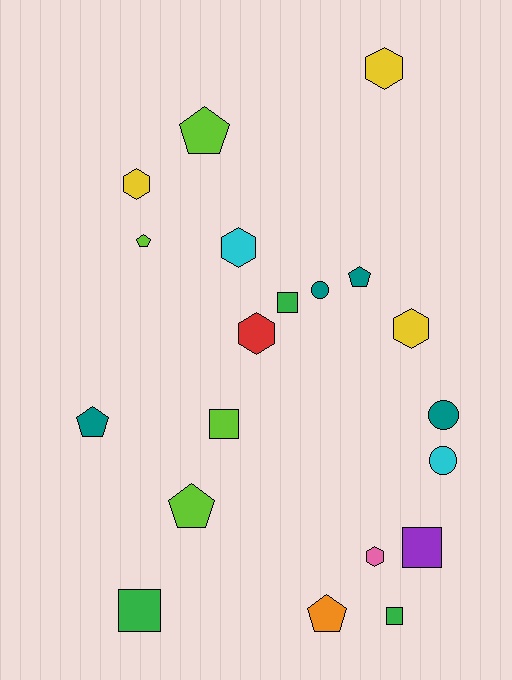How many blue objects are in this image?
There are no blue objects.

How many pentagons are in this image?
There are 6 pentagons.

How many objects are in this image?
There are 20 objects.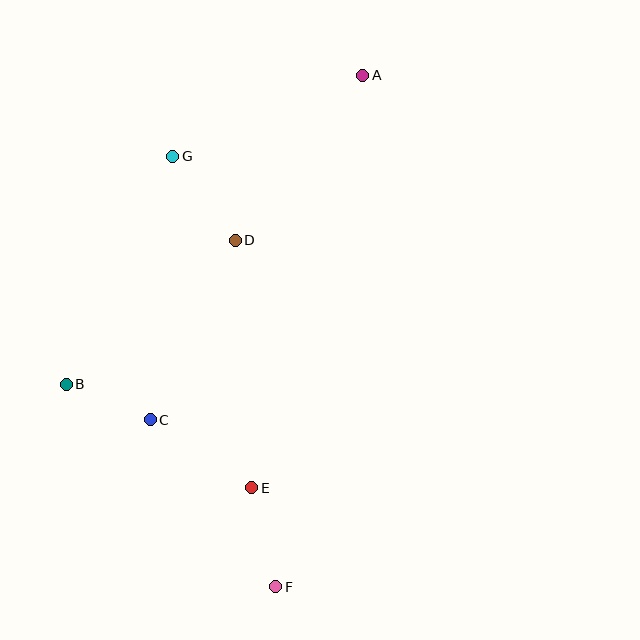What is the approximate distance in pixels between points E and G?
The distance between E and G is approximately 341 pixels.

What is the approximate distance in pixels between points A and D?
The distance between A and D is approximately 209 pixels.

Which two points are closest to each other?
Points B and C are closest to each other.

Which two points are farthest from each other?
Points A and F are farthest from each other.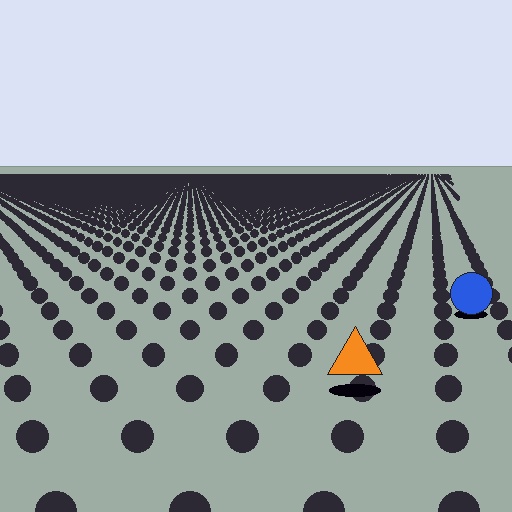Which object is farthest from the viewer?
The blue circle is farthest from the viewer. It appears smaller and the ground texture around it is denser.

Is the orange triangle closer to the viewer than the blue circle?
Yes. The orange triangle is closer — you can tell from the texture gradient: the ground texture is coarser near it.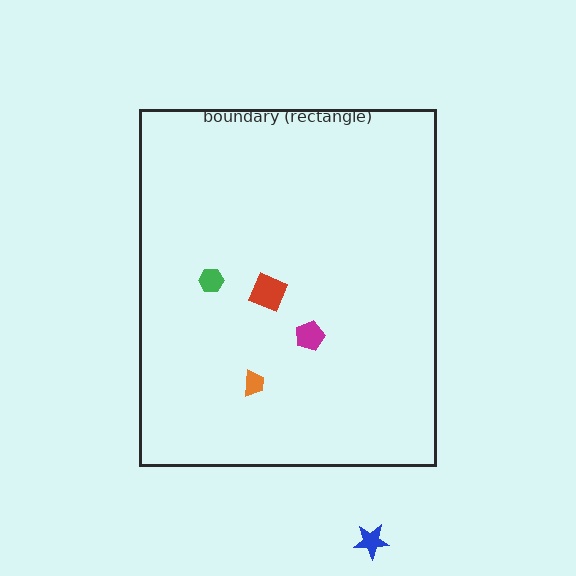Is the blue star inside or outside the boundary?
Outside.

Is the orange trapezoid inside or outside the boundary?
Inside.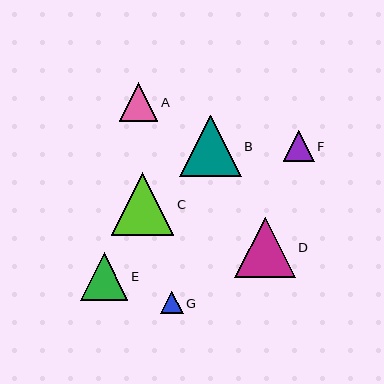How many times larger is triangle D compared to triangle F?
Triangle D is approximately 2.0 times the size of triangle F.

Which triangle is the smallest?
Triangle G is the smallest with a size of approximately 23 pixels.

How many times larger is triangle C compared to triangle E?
Triangle C is approximately 1.3 times the size of triangle E.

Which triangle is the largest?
Triangle C is the largest with a size of approximately 62 pixels.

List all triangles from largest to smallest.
From largest to smallest: C, B, D, E, A, F, G.